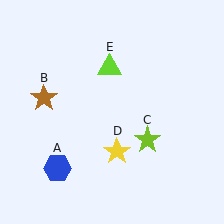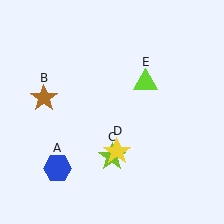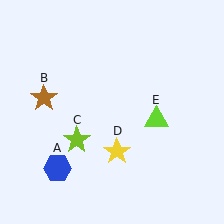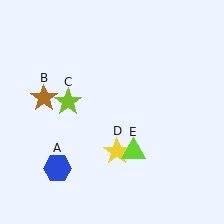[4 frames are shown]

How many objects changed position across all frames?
2 objects changed position: lime star (object C), lime triangle (object E).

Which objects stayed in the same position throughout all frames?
Blue hexagon (object A) and brown star (object B) and yellow star (object D) remained stationary.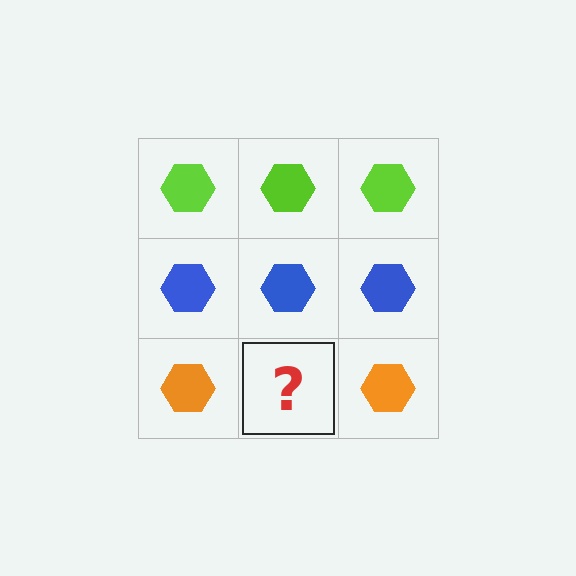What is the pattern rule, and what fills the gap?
The rule is that each row has a consistent color. The gap should be filled with an orange hexagon.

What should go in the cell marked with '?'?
The missing cell should contain an orange hexagon.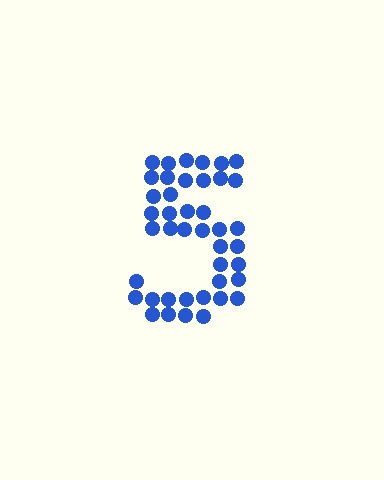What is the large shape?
The large shape is the digit 5.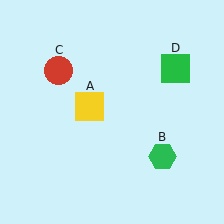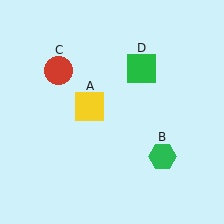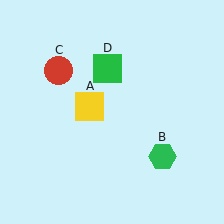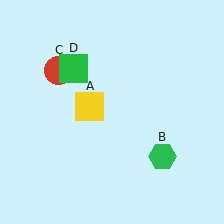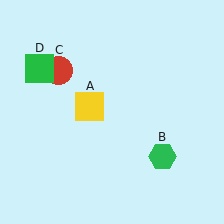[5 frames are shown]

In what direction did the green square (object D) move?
The green square (object D) moved left.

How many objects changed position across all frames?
1 object changed position: green square (object D).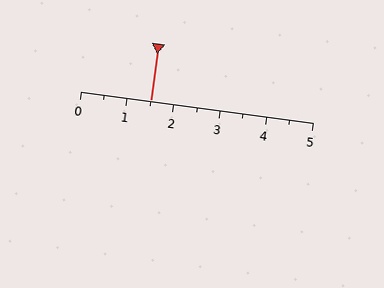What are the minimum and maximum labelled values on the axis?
The axis runs from 0 to 5.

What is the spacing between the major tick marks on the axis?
The major ticks are spaced 1 apart.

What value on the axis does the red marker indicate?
The marker indicates approximately 1.5.